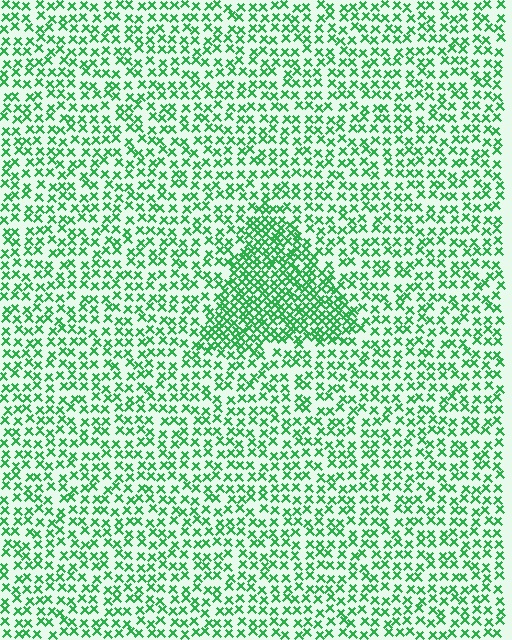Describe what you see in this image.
The image contains small green elements arranged at two different densities. A triangle-shaped region is visible where the elements are more densely packed than the surrounding area.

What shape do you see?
I see a triangle.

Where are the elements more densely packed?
The elements are more densely packed inside the triangle boundary.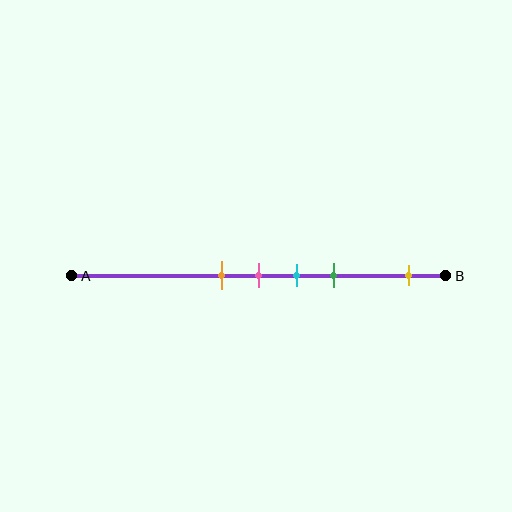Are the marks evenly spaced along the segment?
No, the marks are not evenly spaced.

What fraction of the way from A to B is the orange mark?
The orange mark is approximately 40% (0.4) of the way from A to B.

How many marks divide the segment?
There are 5 marks dividing the segment.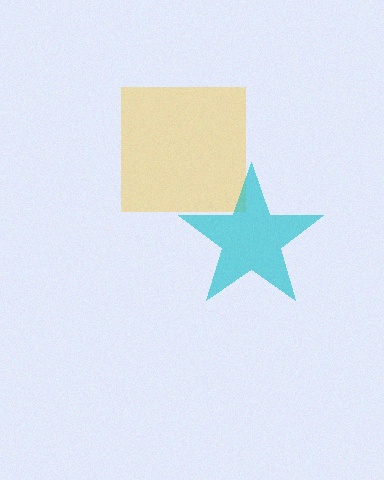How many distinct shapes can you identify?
There are 2 distinct shapes: a yellow square, a cyan star.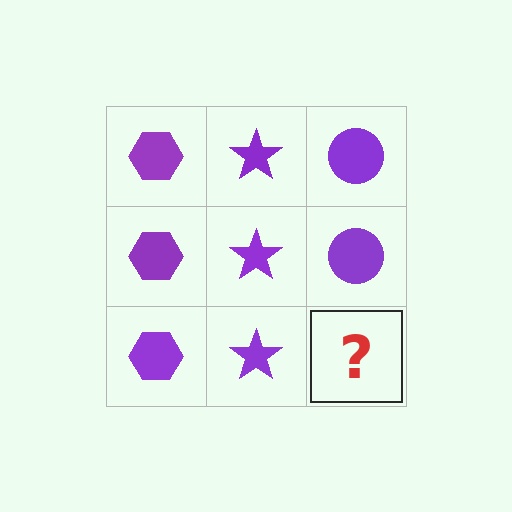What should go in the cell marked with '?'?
The missing cell should contain a purple circle.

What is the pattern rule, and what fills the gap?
The rule is that each column has a consistent shape. The gap should be filled with a purple circle.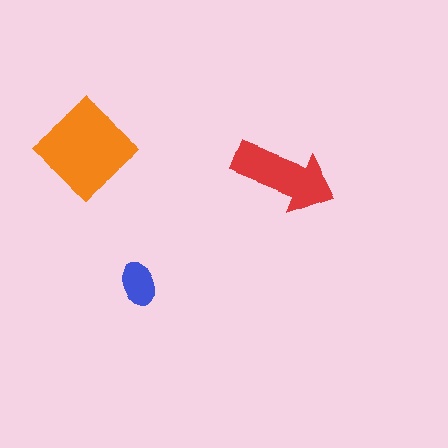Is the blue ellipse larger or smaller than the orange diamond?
Smaller.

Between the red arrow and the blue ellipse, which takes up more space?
The red arrow.